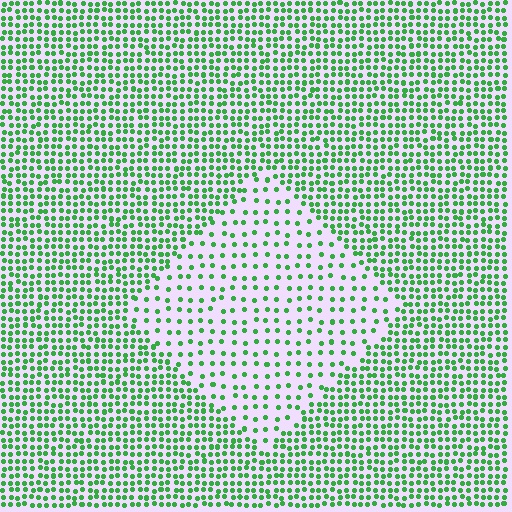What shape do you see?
I see a diamond.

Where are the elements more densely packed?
The elements are more densely packed outside the diamond boundary.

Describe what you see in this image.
The image contains small green elements arranged at two different densities. A diamond-shaped region is visible where the elements are less densely packed than the surrounding area.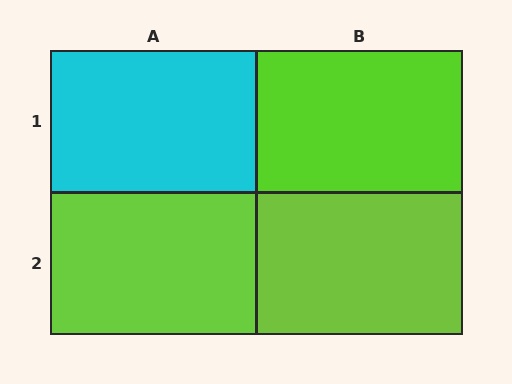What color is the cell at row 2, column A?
Lime.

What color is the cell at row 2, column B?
Lime.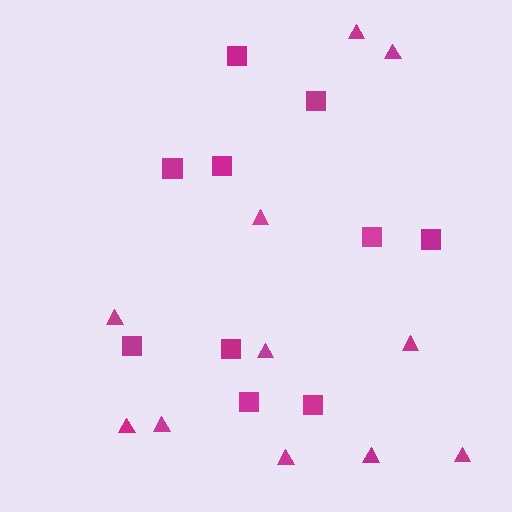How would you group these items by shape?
There are 2 groups: one group of triangles (11) and one group of squares (10).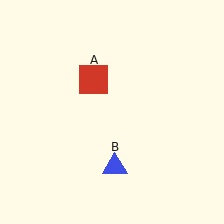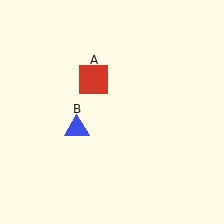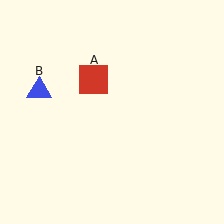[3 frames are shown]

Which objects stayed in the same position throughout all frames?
Red square (object A) remained stationary.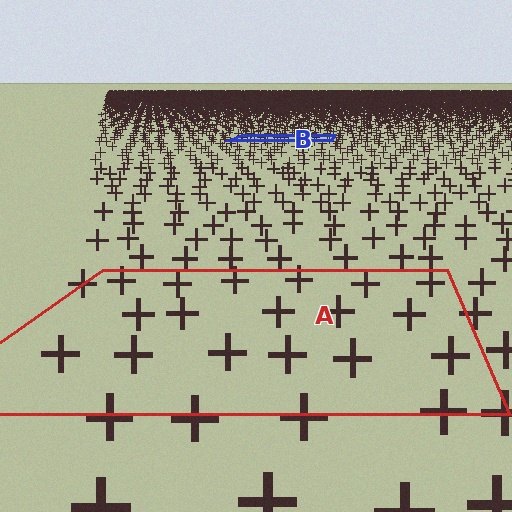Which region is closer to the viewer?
Region A is closer. The texture elements there are larger and more spread out.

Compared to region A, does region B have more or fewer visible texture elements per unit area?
Region B has more texture elements per unit area — they are packed more densely because it is farther away.